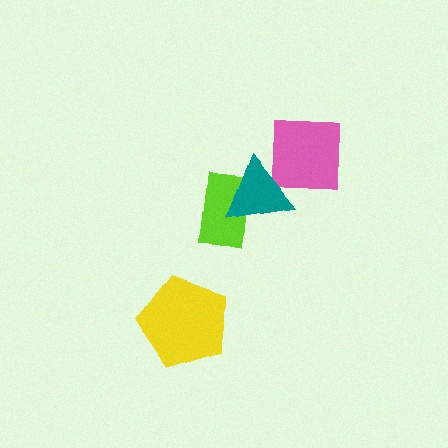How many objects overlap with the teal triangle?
2 objects overlap with the teal triangle.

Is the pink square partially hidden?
Yes, it is partially covered by another shape.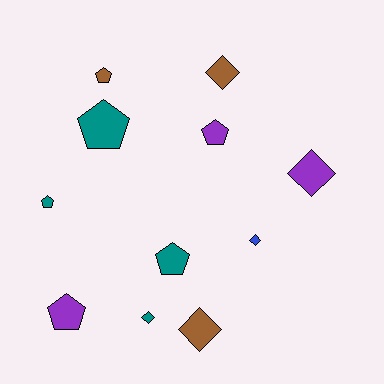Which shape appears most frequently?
Pentagon, with 6 objects.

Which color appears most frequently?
Teal, with 4 objects.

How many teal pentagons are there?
There are 3 teal pentagons.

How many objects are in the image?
There are 11 objects.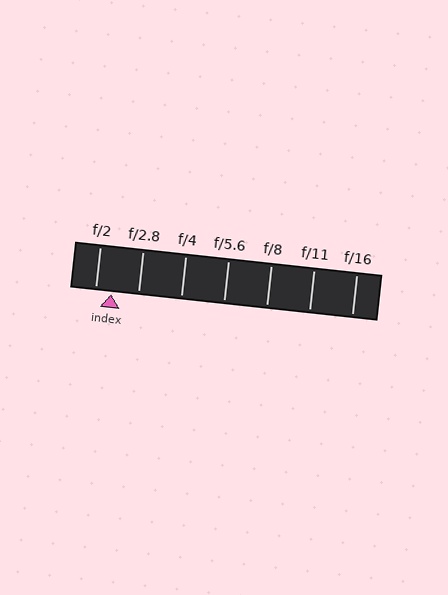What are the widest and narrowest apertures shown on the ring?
The widest aperture shown is f/2 and the narrowest is f/16.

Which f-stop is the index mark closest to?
The index mark is closest to f/2.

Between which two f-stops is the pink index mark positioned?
The index mark is between f/2 and f/2.8.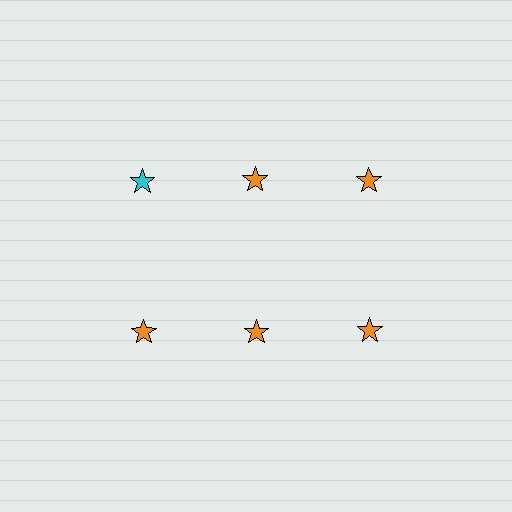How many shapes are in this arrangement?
There are 6 shapes arranged in a grid pattern.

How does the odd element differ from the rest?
It has a different color: cyan instead of orange.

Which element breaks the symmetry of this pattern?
The cyan star in the top row, leftmost column breaks the symmetry. All other shapes are orange stars.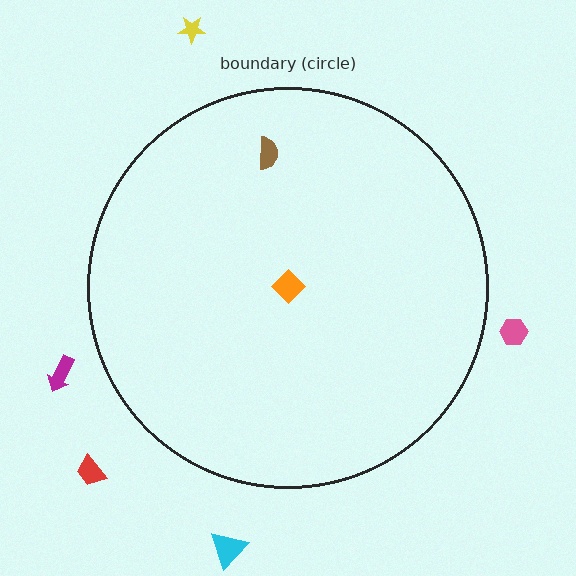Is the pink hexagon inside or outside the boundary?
Outside.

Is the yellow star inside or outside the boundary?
Outside.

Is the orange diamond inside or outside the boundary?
Inside.